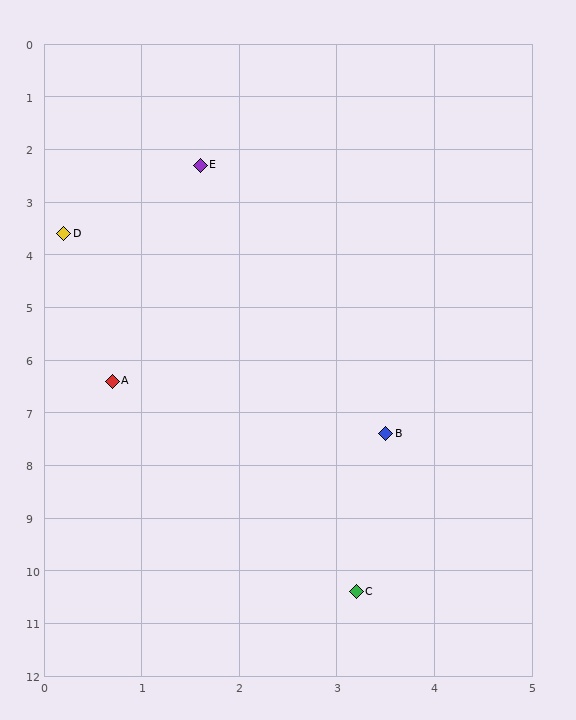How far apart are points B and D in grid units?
Points B and D are about 5.0 grid units apart.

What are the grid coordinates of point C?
Point C is at approximately (3.2, 10.4).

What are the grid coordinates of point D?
Point D is at approximately (0.2, 3.6).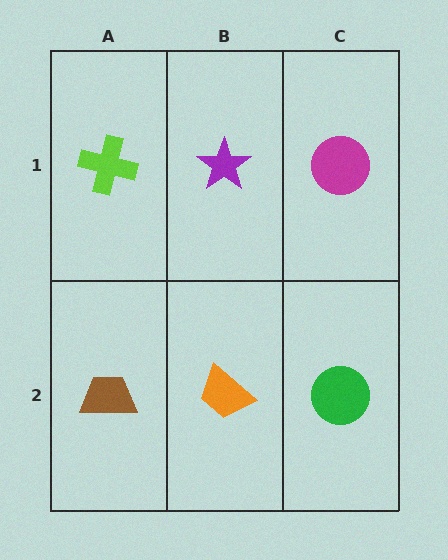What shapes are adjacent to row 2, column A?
A lime cross (row 1, column A), an orange trapezoid (row 2, column B).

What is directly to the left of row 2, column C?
An orange trapezoid.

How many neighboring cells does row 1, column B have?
3.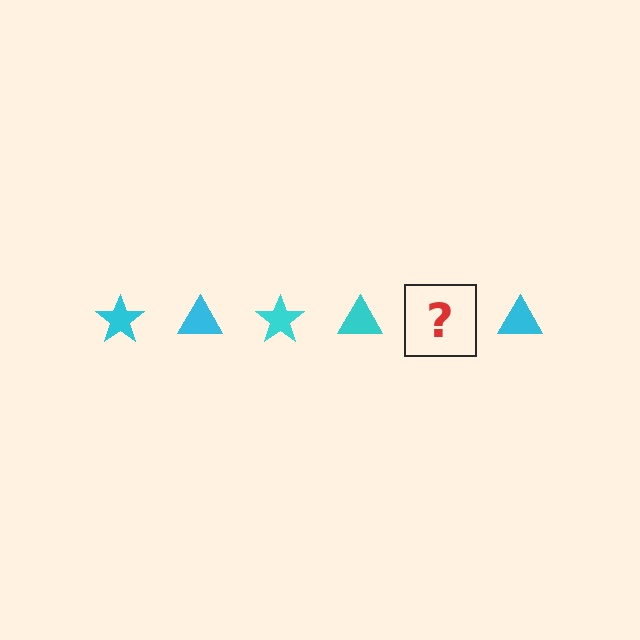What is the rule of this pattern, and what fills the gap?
The rule is that the pattern cycles through star, triangle shapes in cyan. The gap should be filled with a cyan star.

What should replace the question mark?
The question mark should be replaced with a cyan star.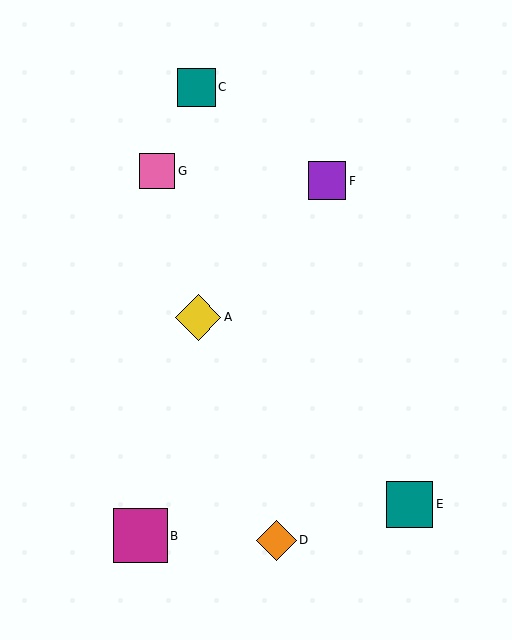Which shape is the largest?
The magenta square (labeled B) is the largest.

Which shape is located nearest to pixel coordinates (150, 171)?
The pink square (labeled G) at (157, 171) is nearest to that location.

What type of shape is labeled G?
Shape G is a pink square.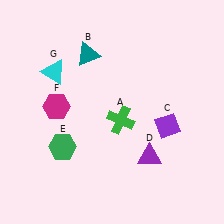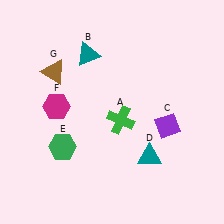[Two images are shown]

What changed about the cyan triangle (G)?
In Image 1, G is cyan. In Image 2, it changed to brown.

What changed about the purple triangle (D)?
In Image 1, D is purple. In Image 2, it changed to teal.